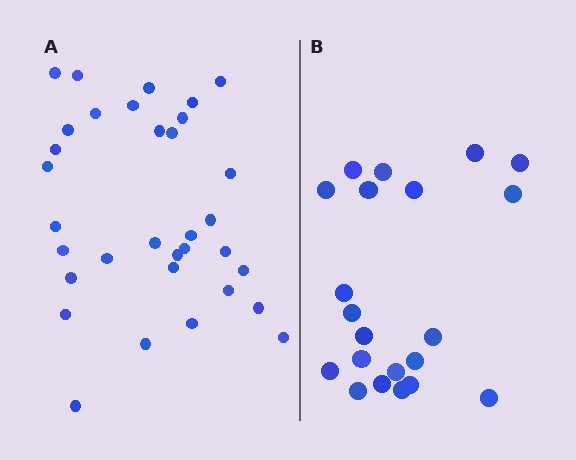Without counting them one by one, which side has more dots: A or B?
Region A (the left region) has more dots.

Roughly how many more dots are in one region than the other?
Region A has roughly 12 or so more dots than region B.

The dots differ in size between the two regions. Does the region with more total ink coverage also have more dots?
No. Region B has more total ink coverage because its dots are larger, but region A actually contains more individual dots. Total area can be misleading — the number of items is what matters here.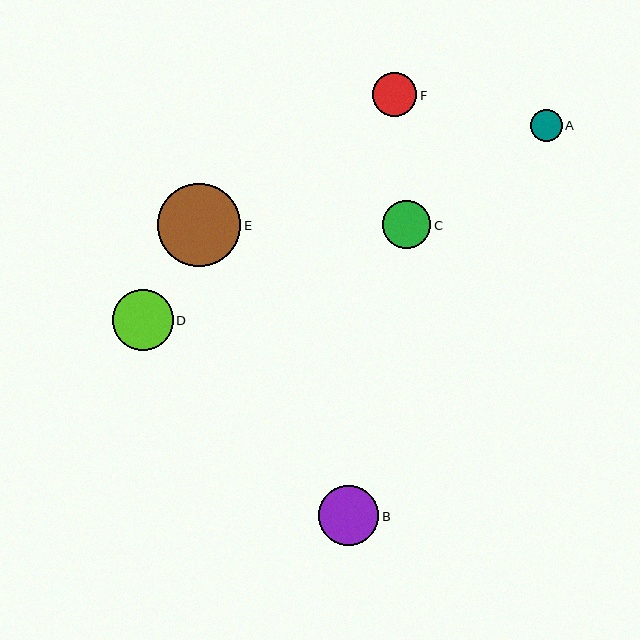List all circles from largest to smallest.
From largest to smallest: E, D, B, C, F, A.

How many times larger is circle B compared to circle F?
Circle B is approximately 1.4 times the size of circle F.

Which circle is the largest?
Circle E is the largest with a size of approximately 83 pixels.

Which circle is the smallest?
Circle A is the smallest with a size of approximately 32 pixels.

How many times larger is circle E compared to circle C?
Circle E is approximately 1.7 times the size of circle C.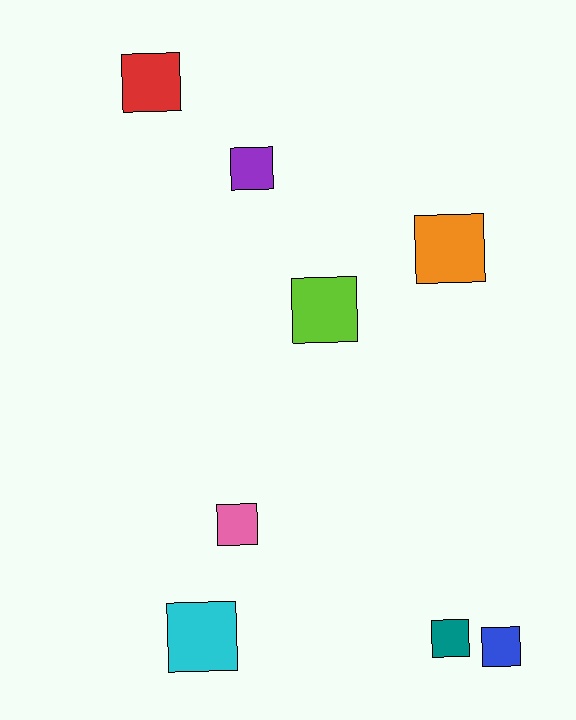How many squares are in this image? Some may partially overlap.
There are 8 squares.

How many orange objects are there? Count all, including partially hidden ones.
There is 1 orange object.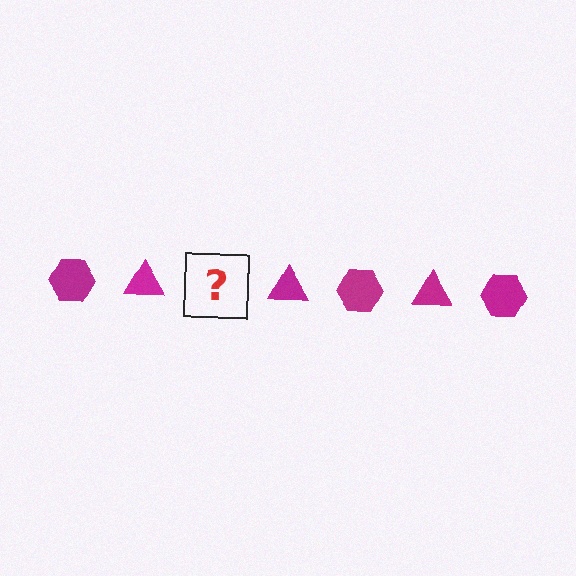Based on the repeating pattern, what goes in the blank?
The blank should be a magenta hexagon.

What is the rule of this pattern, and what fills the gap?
The rule is that the pattern cycles through hexagon, triangle shapes in magenta. The gap should be filled with a magenta hexagon.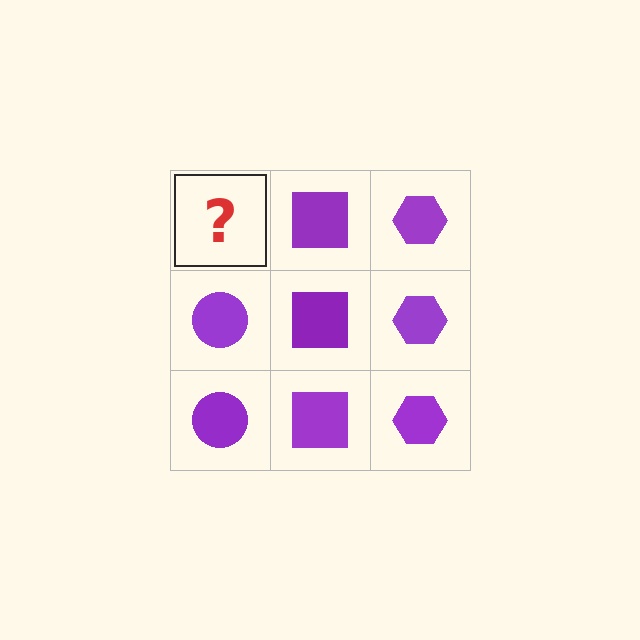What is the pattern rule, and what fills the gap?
The rule is that each column has a consistent shape. The gap should be filled with a purple circle.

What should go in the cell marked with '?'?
The missing cell should contain a purple circle.